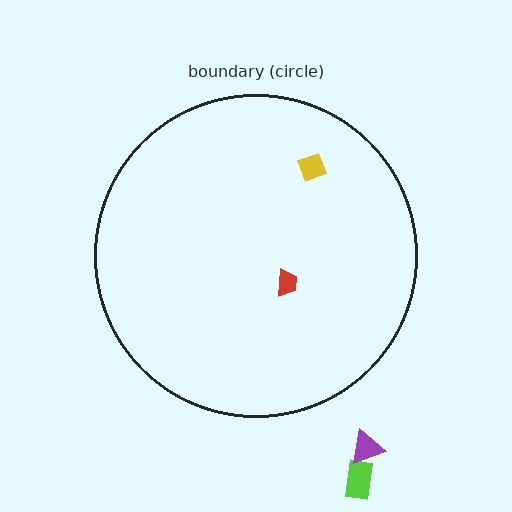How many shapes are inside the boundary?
2 inside, 2 outside.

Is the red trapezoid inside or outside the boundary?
Inside.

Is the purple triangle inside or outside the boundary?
Outside.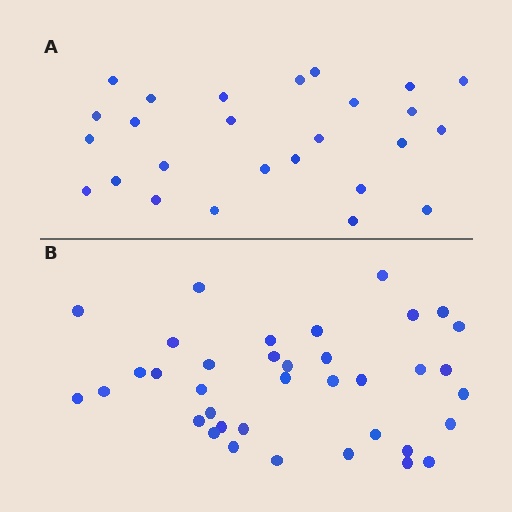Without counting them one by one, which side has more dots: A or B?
Region B (the bottom region) has more dots.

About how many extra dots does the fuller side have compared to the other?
Region B has roughly 12 or so more dots than region A.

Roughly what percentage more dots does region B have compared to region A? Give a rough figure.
About 40% more.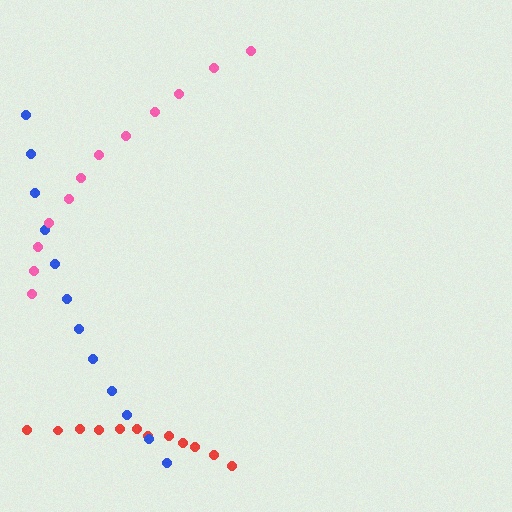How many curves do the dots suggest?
There are 3 distinct paths.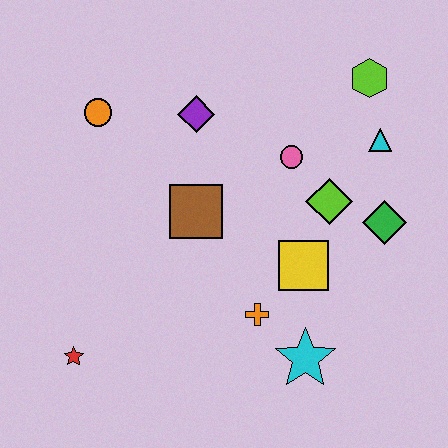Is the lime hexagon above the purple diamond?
Yes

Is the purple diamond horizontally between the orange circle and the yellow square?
Yes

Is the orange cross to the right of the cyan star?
No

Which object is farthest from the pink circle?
The red star is farthest from the pink circle.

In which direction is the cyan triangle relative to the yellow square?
The cyan triangle is above the yellow square.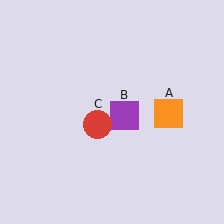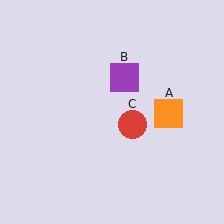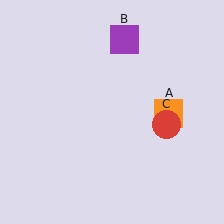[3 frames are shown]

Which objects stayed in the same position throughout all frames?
Orange square (object A) remained stationary.